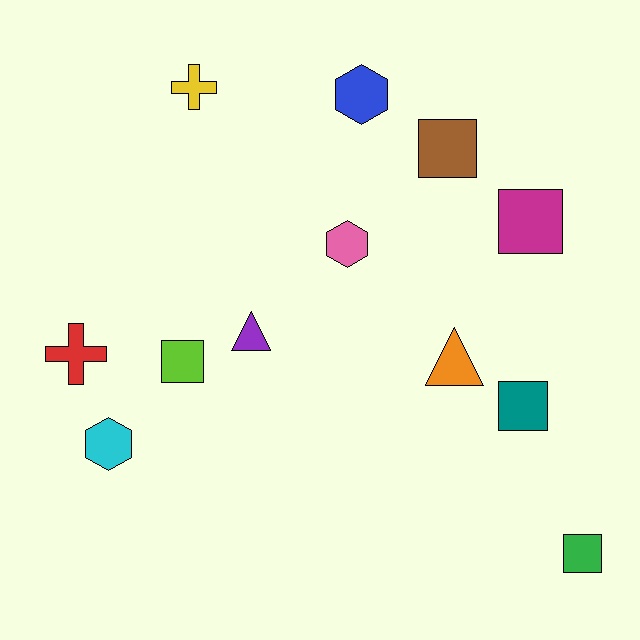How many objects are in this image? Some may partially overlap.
There are 12 objects.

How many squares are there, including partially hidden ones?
There are 5 squares.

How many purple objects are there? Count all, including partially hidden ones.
There is 1 purple object.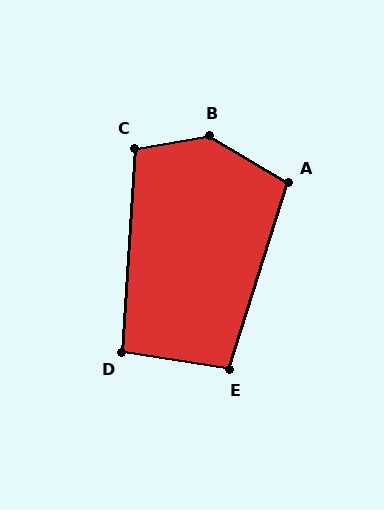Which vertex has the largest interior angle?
B, at approximately 139 degrees.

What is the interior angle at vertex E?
Approximately 99 degrees (obtuse).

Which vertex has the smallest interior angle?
D, at approximately 95 degrees.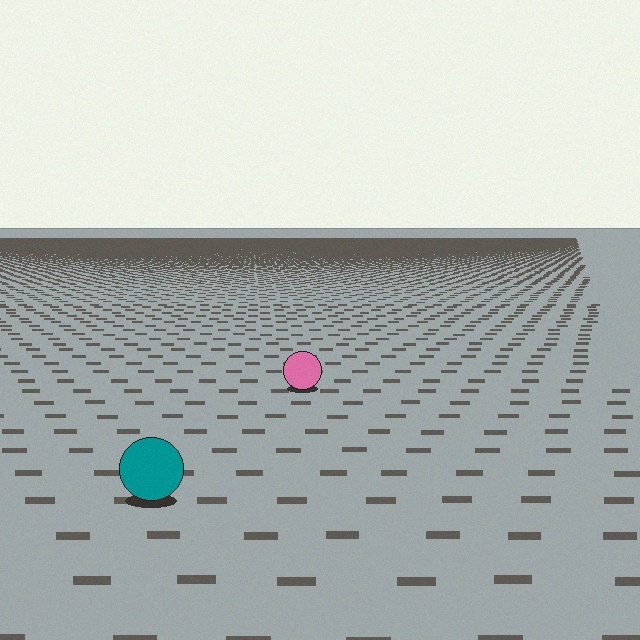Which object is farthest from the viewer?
The pink circle is farthest from the viewer. It appears smaller and the ground texture around it is denser.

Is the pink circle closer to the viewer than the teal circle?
No. The teal circle is closer — you can tell from the texture gradient: the ground texture is coarser near it.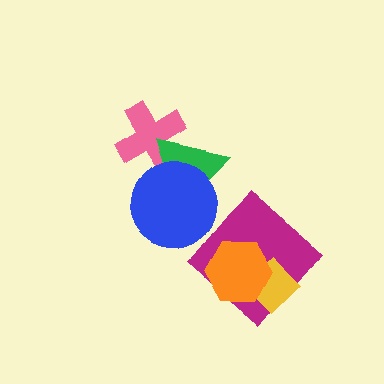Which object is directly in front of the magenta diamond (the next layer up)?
The yellow diamond is directly in front of the magenta diamond.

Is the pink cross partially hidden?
Yes, it is partially covered by another shape.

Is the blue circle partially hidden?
No, no other shape covers it.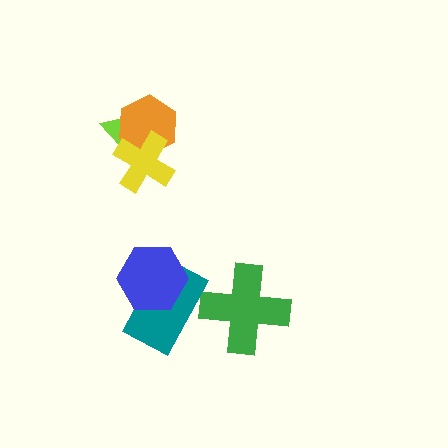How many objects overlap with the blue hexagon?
1 object overlaps with the blue hexagon.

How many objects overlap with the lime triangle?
2 objects overlap with the lime triangle.